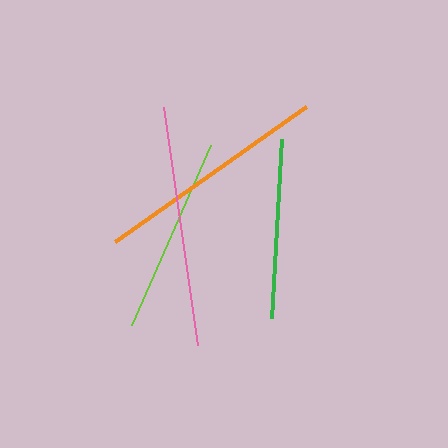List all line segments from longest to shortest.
From longest to shortest: pink, orange, lime, green.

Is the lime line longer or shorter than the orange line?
The orange line is longer than the lime line.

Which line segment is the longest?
The pink line is the longest at approximately 240 pixels.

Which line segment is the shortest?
The green line is the shortest at approximately 179 pixels.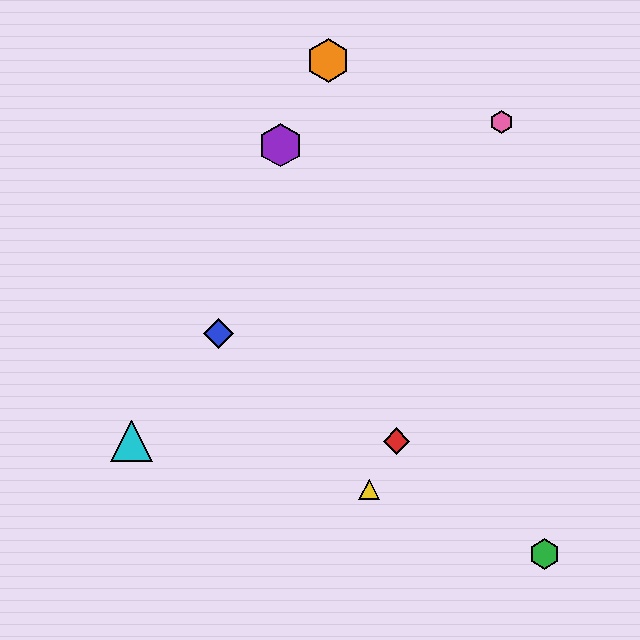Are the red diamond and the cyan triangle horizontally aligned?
Yes, both are at y≈441.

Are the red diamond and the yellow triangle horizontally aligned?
No, the red diamond is at y≈441 and the yellow triangle is at y≈490.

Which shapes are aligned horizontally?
The red diamond, the cyan triangle are aligned horizontally.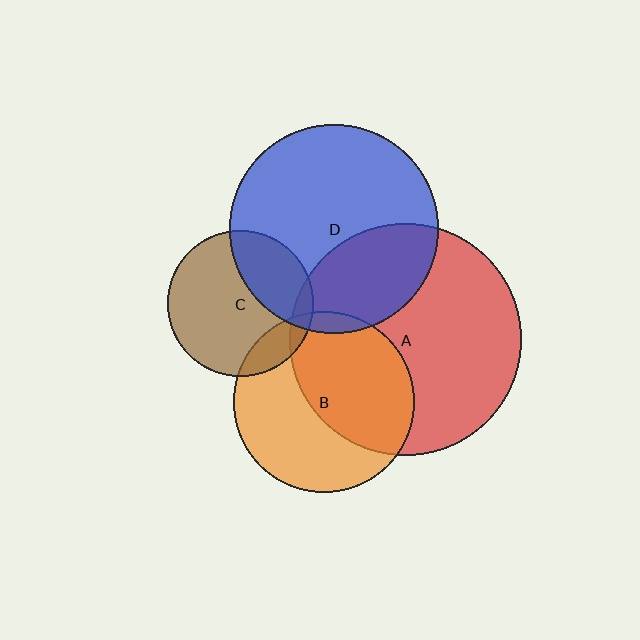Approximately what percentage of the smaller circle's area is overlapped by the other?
Approximately 5%.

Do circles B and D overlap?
Yes.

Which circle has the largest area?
Circle A (red).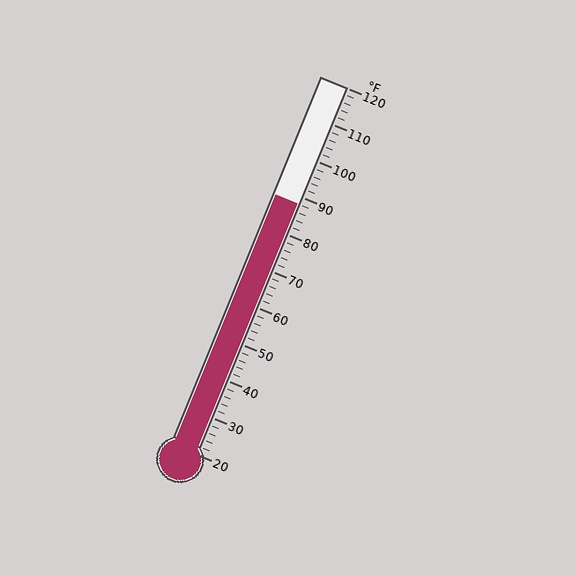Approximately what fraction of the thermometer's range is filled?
The thermometer is filled to approximately 70% of its range.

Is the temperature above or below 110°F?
The temperature is below 110°F.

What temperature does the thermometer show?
The thermometer shows approximately 88°F.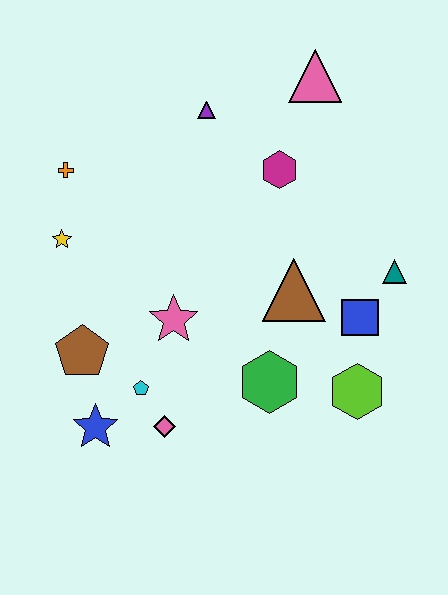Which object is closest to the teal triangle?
The blue square is closest to the teal triangle.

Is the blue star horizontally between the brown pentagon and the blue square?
Yes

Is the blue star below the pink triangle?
Yes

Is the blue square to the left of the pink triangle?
No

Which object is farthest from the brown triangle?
The orange cross is farthest from the brown triangle.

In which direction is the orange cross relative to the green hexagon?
The orange cross is above the green hexagon.